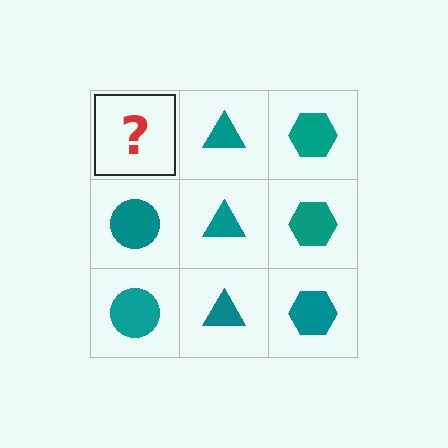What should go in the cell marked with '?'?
The missing cell should contain a teal circle.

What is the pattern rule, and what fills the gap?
The rule is that each column has a consistent shape. The gap should be filled with a teal circle.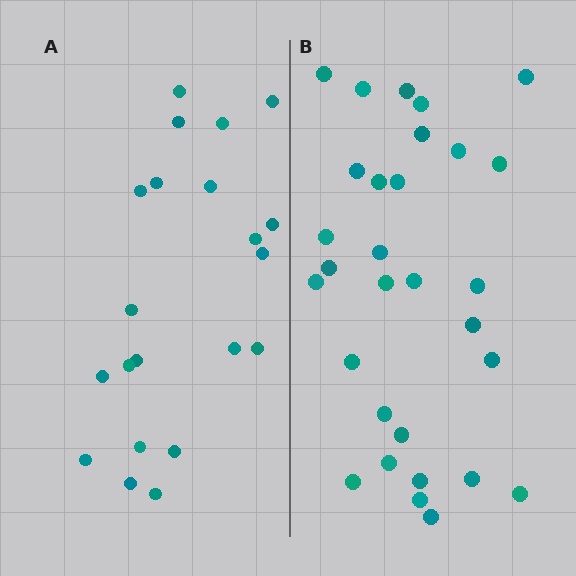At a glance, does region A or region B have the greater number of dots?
Region B (the right region) has more dots.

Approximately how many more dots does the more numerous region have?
Region B has roughly 8 or so more dots than region A.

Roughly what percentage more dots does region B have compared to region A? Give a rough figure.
About 45% more.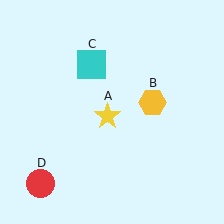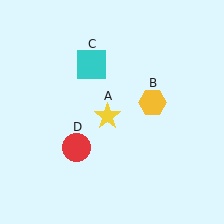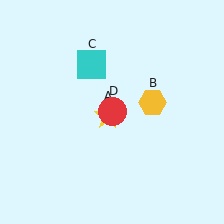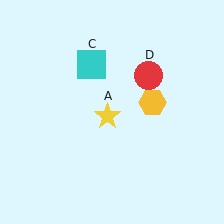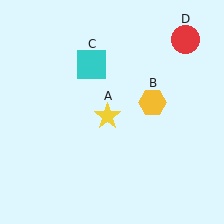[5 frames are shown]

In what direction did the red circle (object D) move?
The red circle (object D) moved up and to the right.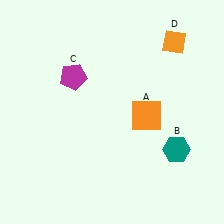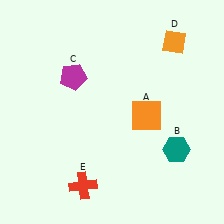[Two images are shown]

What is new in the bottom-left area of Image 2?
A red cross (E) was added in the bottom-left area of Image 2.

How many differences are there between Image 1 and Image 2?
There is 1 difference between the two images.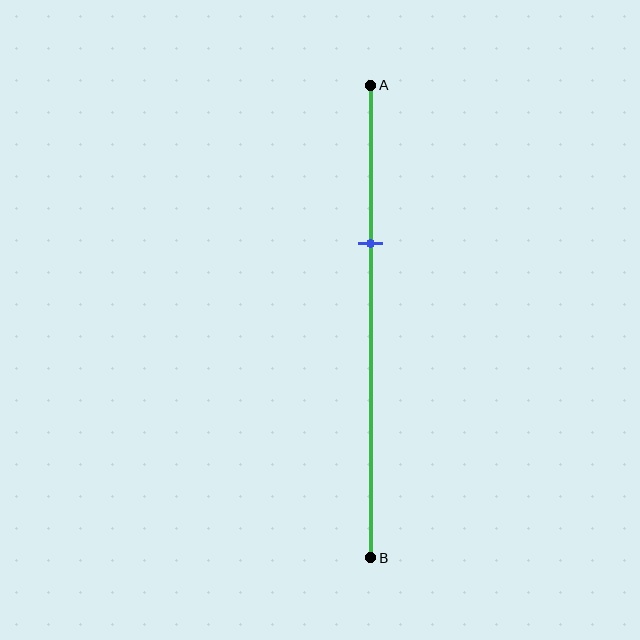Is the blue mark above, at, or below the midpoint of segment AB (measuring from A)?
The blue mark is above the midpoint of segment AB.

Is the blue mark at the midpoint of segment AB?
No, the mark is at about 35% from A, not at the 50% midpoint.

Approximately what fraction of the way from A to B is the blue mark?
The blue mark is approximately 35% of the way from A to B.